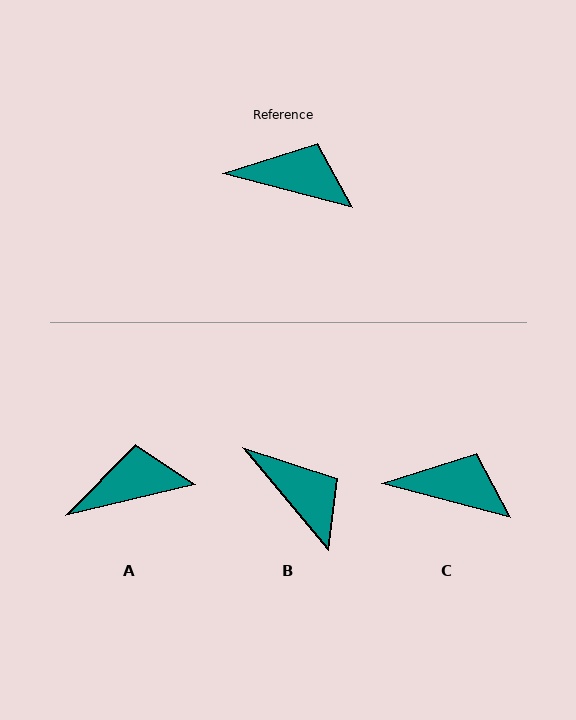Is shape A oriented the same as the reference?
No, it is off by about 28 degrees.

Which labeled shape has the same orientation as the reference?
C.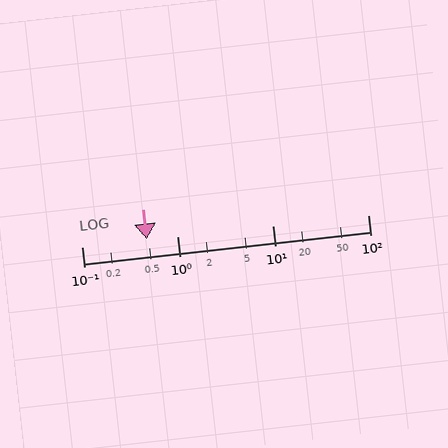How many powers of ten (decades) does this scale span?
The scale spans 3 decades, from 0.1 to 100.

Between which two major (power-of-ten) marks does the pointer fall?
The pointer is between 0.1 and 1.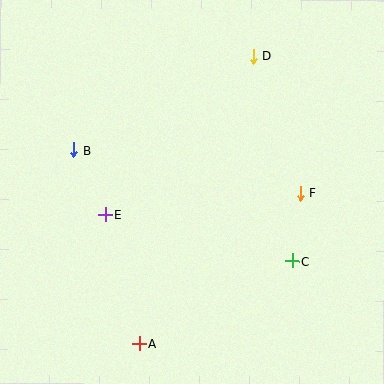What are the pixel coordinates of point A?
Point A is at (140, 343).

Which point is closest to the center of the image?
Point E at (105, 214) is closest to the center.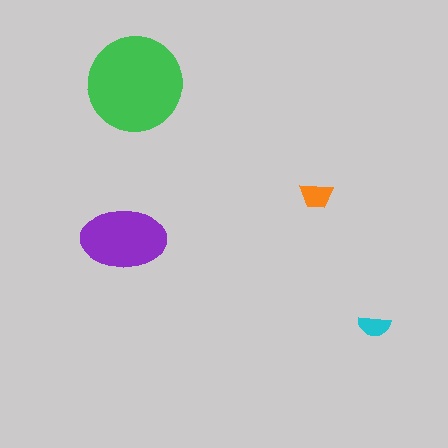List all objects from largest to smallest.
The green circle, the purple ellipse, the orange trapezoid, the cyan semicircle.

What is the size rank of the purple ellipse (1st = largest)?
2nd.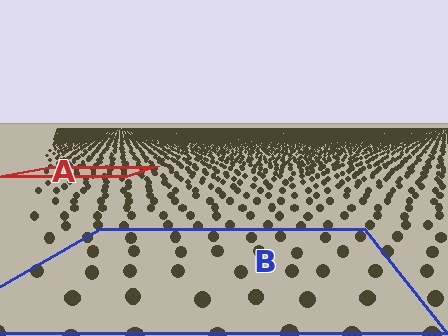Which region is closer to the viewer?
Region B is closer. The texture elements there are larger and more spread out.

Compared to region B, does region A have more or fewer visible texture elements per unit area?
Region A has more texture elements per unit area — they are packed more densely because it is farther away.